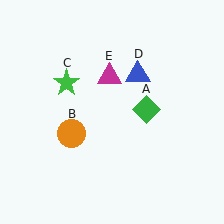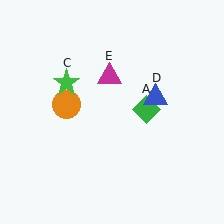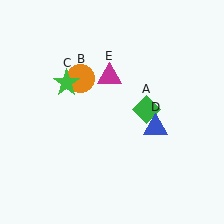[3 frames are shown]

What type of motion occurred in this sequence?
The orange circle (object B), blue triangle (object D) rotated clockwise around the center of the scene.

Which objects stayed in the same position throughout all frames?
Green diamond (object A) and green star (object C) and magenta triangle (object E) remained stationary.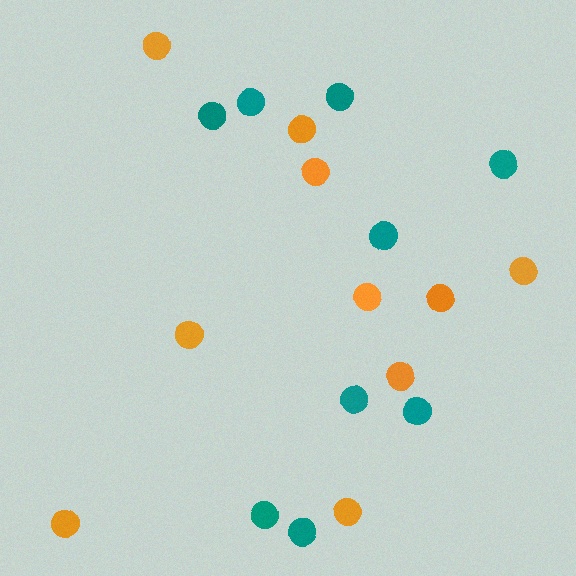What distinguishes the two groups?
There are 2 groups: one group of orange circles (10) and one group of teal circles (9).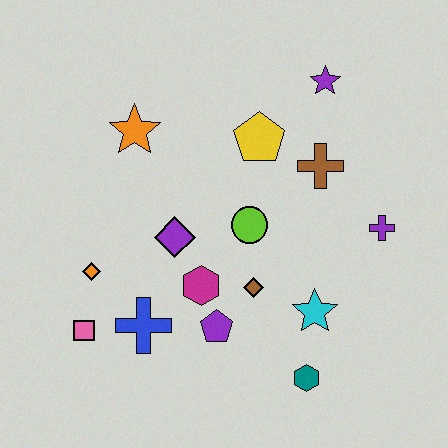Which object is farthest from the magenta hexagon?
The purple star is farthest from the magenta hexagon.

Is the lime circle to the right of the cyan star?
No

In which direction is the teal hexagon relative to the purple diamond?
The teal hexagon is below the purple diamond.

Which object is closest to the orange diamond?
The pink square is closest to the orange diamond.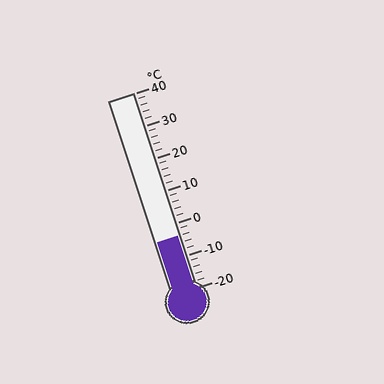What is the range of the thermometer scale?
The thermometer scale ranges from -20°C to 40°C.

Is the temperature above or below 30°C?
The temperature is below 30°C.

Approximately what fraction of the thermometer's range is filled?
The thermometer is filled to approximately 25% of its range.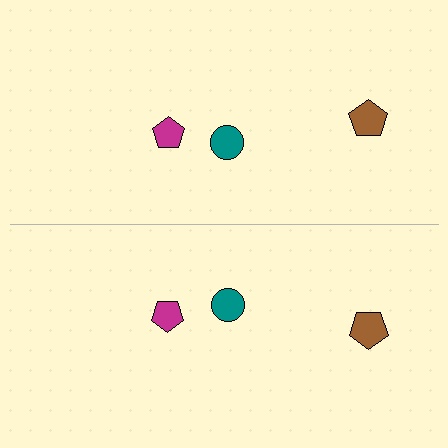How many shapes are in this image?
There are 6 shapes in this image.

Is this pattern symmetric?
Yes, this pattern has bilateral (reflection) symmetry.